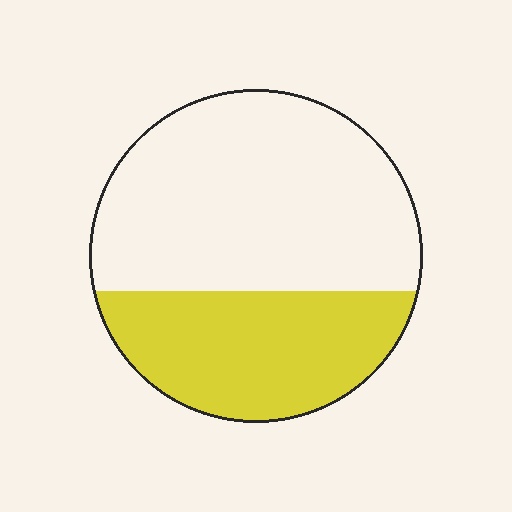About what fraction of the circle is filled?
About three eighths (3/8).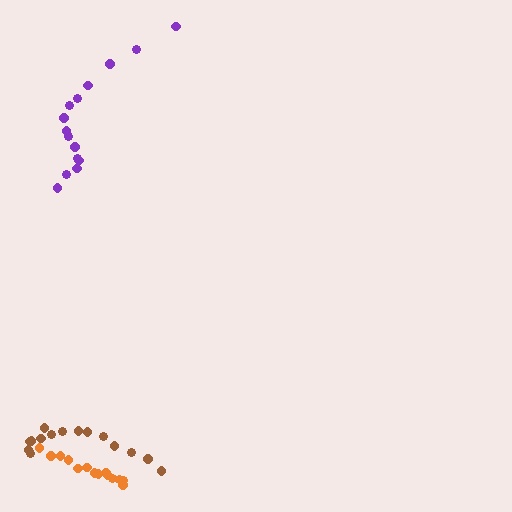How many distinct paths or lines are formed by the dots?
There are 3 distinct paths.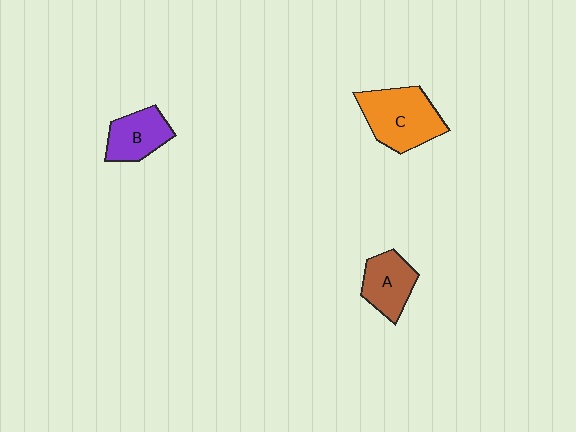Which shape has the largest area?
Shape C (orange).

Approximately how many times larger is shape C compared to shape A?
Approximately 1.5 times.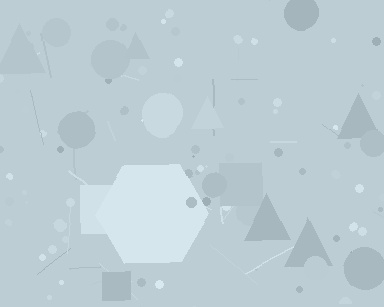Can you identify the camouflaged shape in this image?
The camouflaged shape is a hexagon.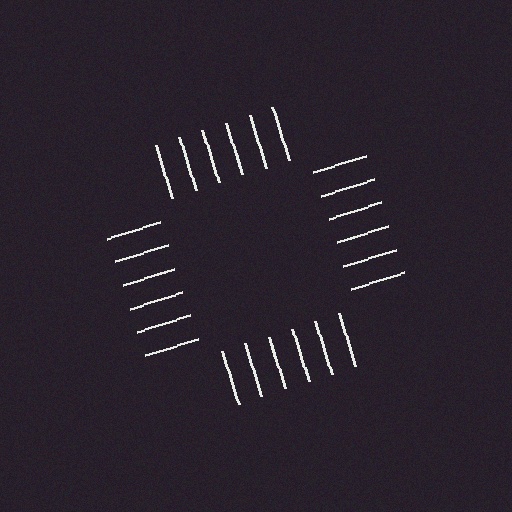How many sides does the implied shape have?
4 sides — the line-ends trace a square.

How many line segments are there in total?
24 — 6 along each of the 4 edges.